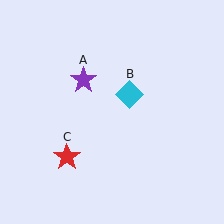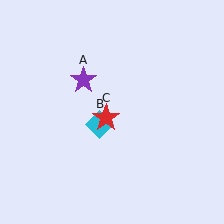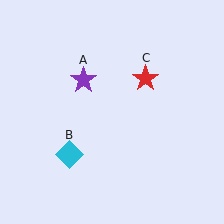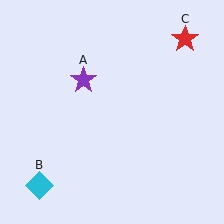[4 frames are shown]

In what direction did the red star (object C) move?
The red star (object C) moved up and to the right.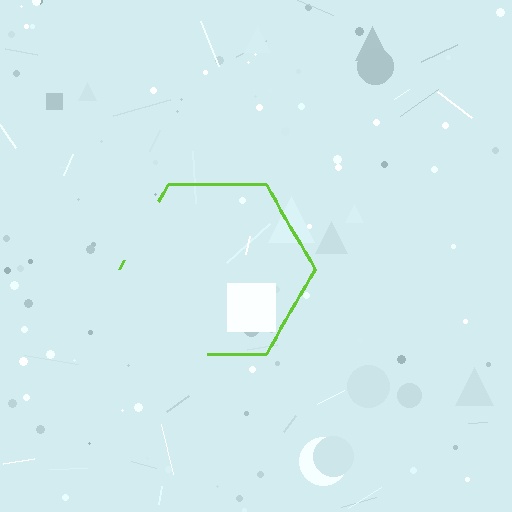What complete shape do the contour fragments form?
The contour fragments form a hexagon.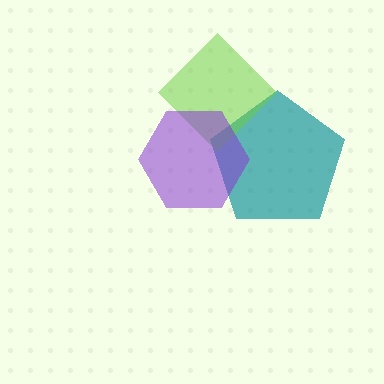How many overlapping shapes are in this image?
There are 3 overlapping shapes in the image.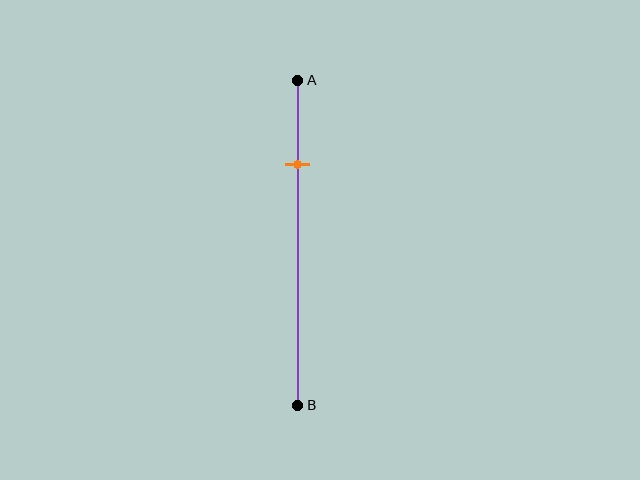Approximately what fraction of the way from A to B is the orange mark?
The orange mark is approximately 25% of the way from A to B.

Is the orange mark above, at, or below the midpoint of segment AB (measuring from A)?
The orange mark is above the midpoint of segment AB.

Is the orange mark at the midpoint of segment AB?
No, the mark is at about 25% from A, not at the 50% midpoint.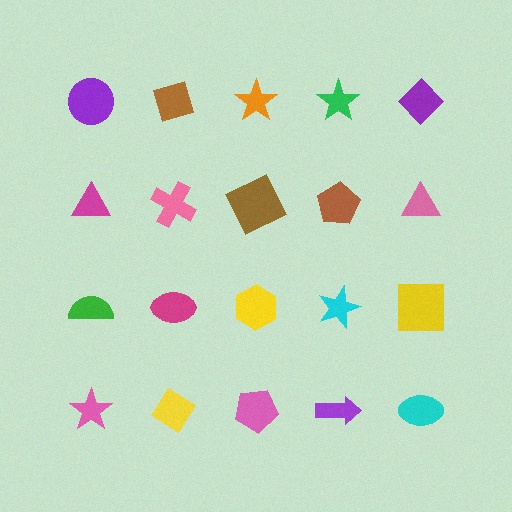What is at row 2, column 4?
A brown pentagon.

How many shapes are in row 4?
5 shapes.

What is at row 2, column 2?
A pink cross.